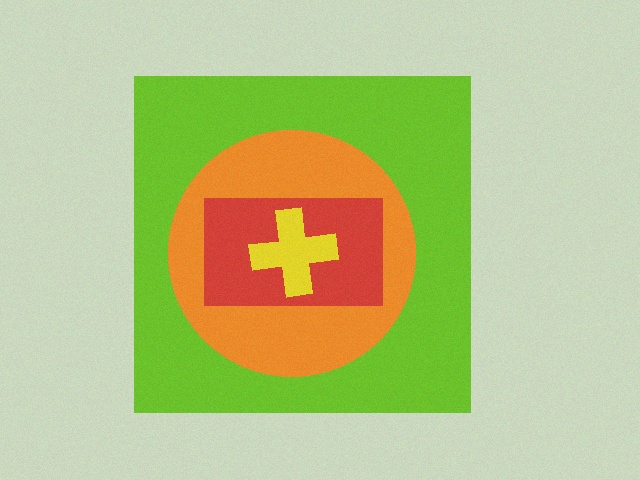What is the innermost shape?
The yellow cross.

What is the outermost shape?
The lime square.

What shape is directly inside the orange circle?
The red rectangle.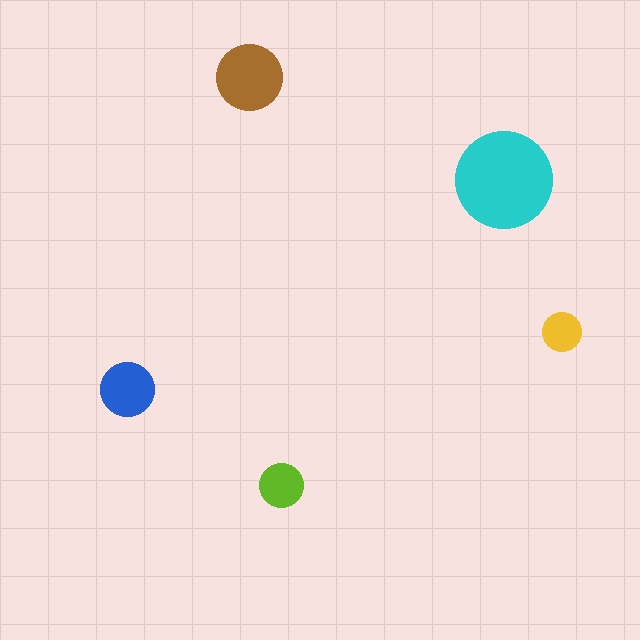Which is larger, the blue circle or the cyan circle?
The cyan one.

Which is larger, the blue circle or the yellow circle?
The blue one.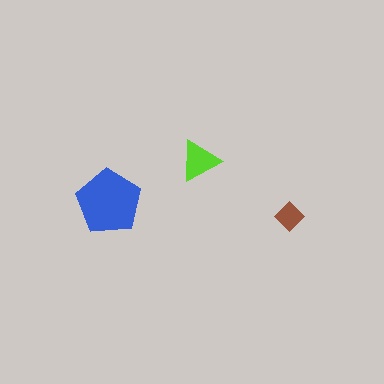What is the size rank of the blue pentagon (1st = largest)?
1st.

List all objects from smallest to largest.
The brown diamond, the lime triangle, the blue pentagon.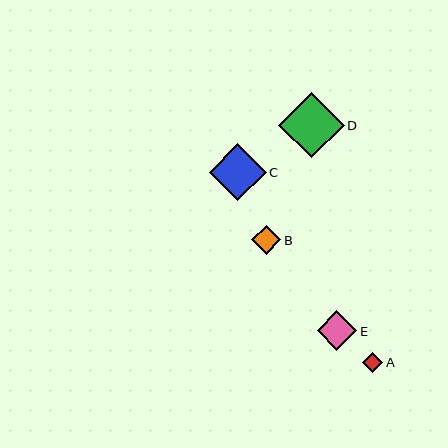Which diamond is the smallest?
Diamond A is the smallest with a size of approximately 21 pixels.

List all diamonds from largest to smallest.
From largest to smallest: D, C, E, B, A.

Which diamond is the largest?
Diamond D is the largest with a size of approximately 66 pixels.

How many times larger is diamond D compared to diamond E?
Diamond D is approximately 1.7 times the size of diamond E.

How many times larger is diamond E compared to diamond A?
Diamond E is approximately 1.9 times the size of diamond A.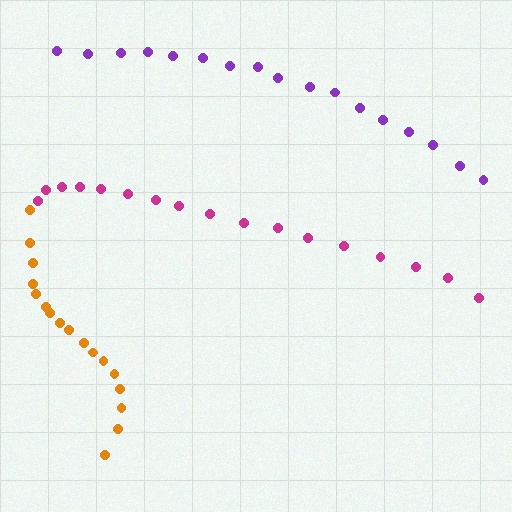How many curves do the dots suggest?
There are 3 distinct paths.